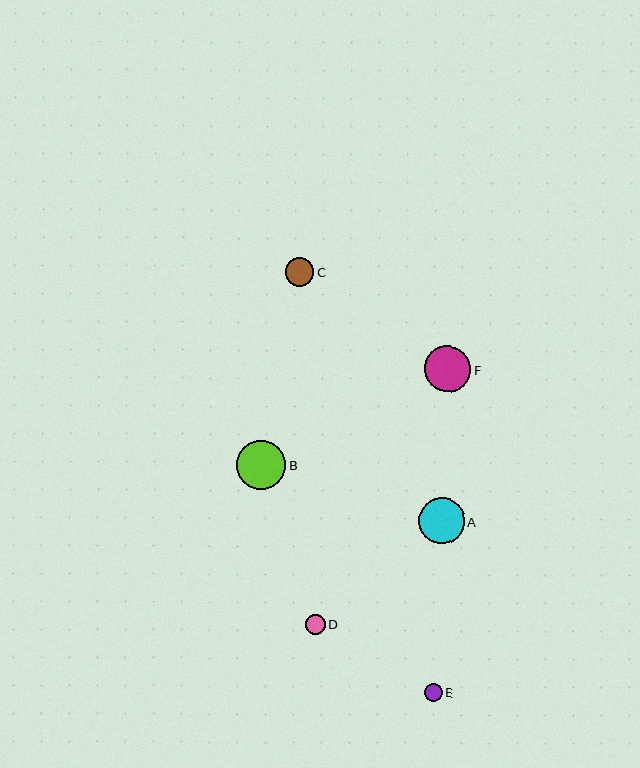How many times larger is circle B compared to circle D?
Circle B is approximately 2.5 times the size of circle D.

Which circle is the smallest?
Circle E is the smallest with a size of approximately 18 pixels.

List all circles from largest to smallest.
From largest to smallest: B, F, A, C, D, E.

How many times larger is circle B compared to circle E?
Circle B is approximately 2.7 times the size of circle E.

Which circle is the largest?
Circle B is the largest with a size of approximately 49 pixels.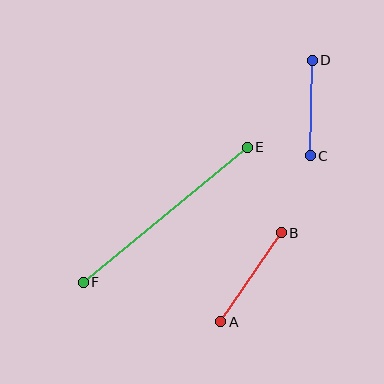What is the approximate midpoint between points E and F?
The midpoint is at approximately (165, 215) pixels.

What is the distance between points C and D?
The distance is approximately 96 pixels.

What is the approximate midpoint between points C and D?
The midpoint is at approximately (311, 108) pixels.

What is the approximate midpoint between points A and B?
The midpoint is at approximately (251, 277) pixels.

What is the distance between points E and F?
The distance is approximately 212 pixels.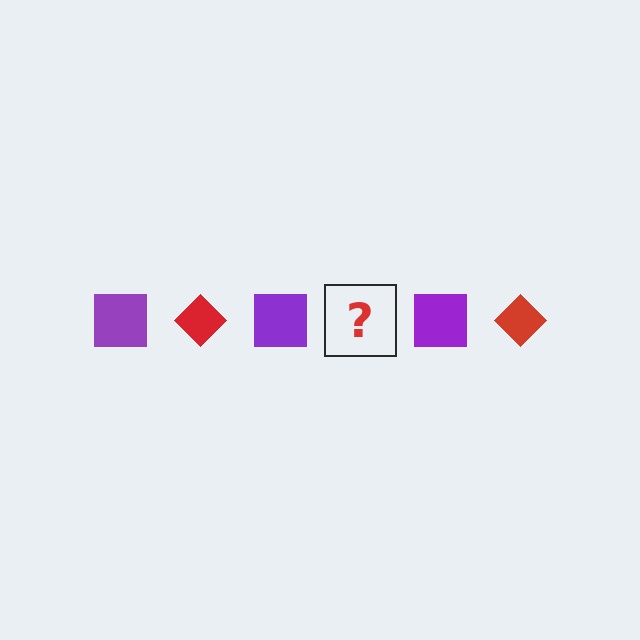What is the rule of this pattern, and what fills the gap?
The rule is that the pattern alternates between purple square and red diamond. The gap should be filled with a red diamond.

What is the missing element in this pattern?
The missing element is a red diamond.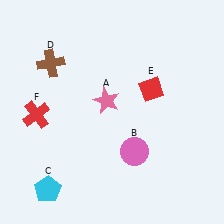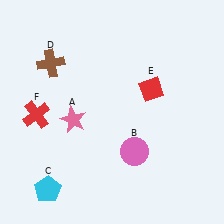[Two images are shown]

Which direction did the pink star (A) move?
The pink star (A) moved left.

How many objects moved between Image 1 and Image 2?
1 object moved between the two images.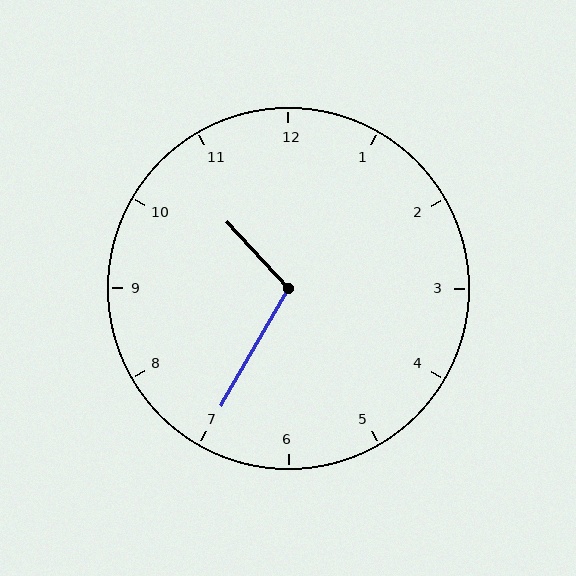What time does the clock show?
10:35.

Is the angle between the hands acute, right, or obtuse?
It is obtuse.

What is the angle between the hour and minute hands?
Approximately 108 degrees.